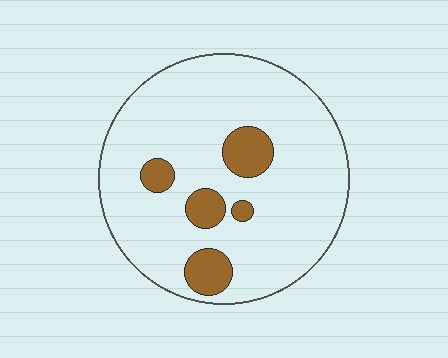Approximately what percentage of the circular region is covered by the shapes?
Approximately 15%.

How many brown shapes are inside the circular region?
5.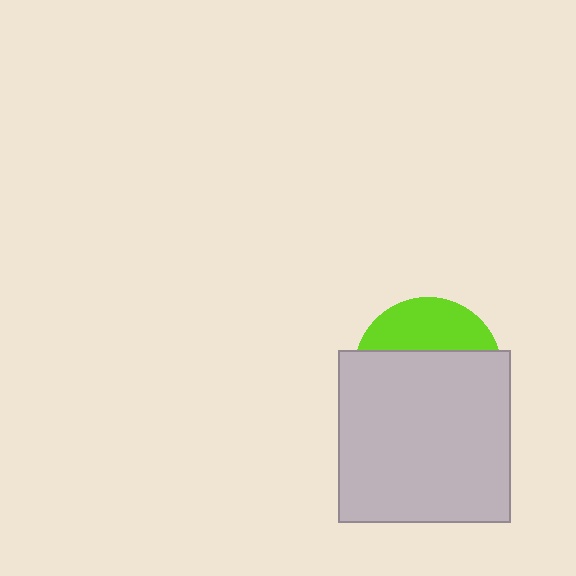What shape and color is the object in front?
The object in front is a light gray square.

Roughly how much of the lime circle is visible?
A small part of it is visible (roughly 31%).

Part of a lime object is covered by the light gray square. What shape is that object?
It is a circle.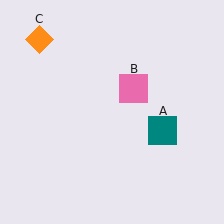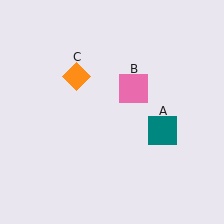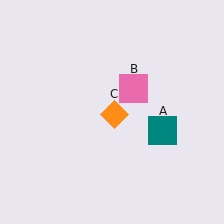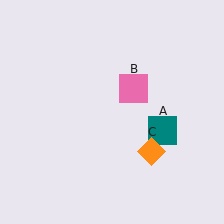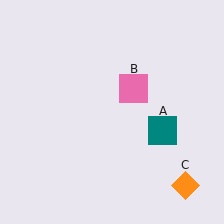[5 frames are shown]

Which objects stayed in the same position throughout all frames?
Teal square (object A) and pink square (object B) remained stationary.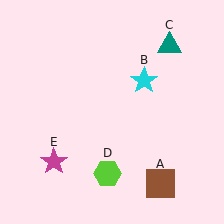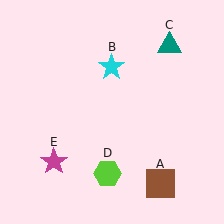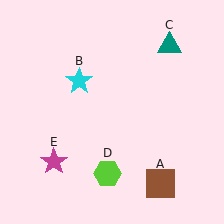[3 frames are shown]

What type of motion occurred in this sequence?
The cyan star (object B) rotated counterclockwise around the center of the scene.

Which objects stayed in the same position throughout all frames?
Brown square (object A) and teal triangle (object C) and lime hexagon (object D) and magenta star (object E) remained stationary.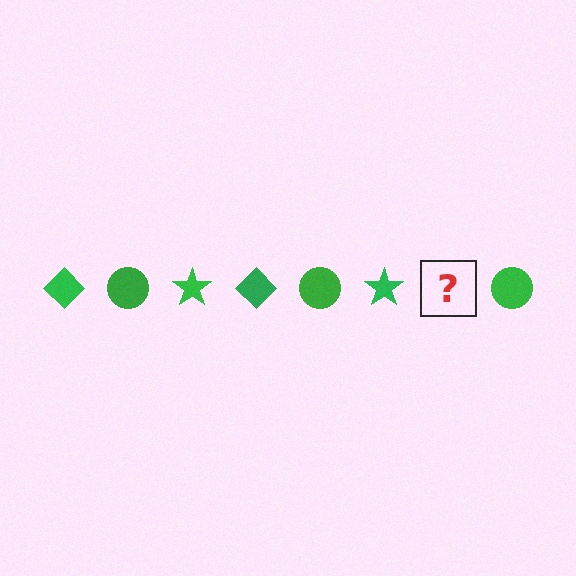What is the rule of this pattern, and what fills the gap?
The rule is that the pattern cycles through diamond, circle, star shapes in green. The gap should be filled with a green diamond.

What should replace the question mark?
The question mark should be replaced with a green diamond.